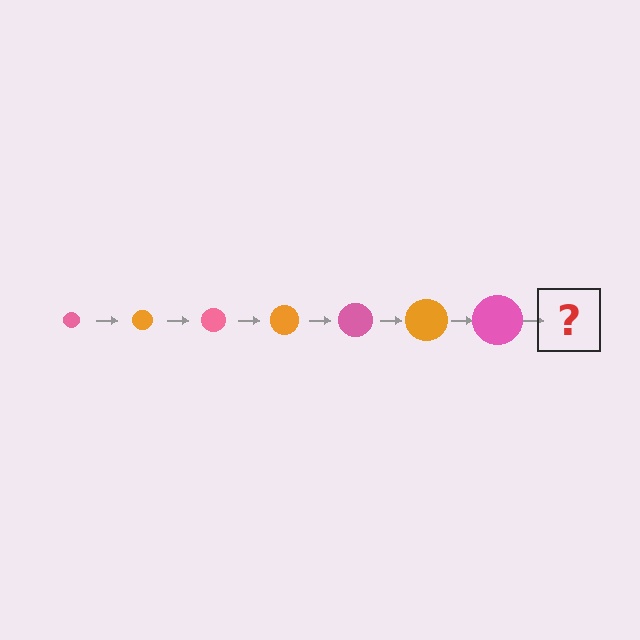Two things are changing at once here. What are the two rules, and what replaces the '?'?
The two rules are that the circle grows larger each step and the color cycles through pink and orange. The '?' should be an orange circle, larger than the previous one.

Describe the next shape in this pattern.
It should be an orange circle, larger than the previous one.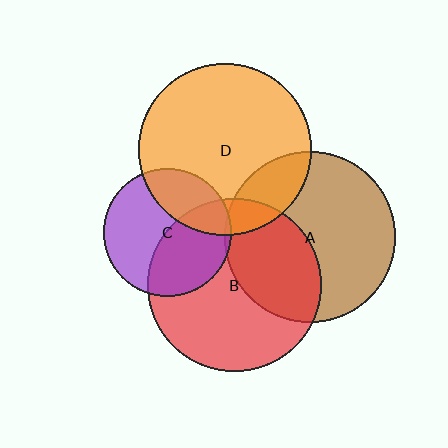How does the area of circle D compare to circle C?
Approximately 1.8 times.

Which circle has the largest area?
Circle B (red).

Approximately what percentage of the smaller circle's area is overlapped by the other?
Approximately 35%.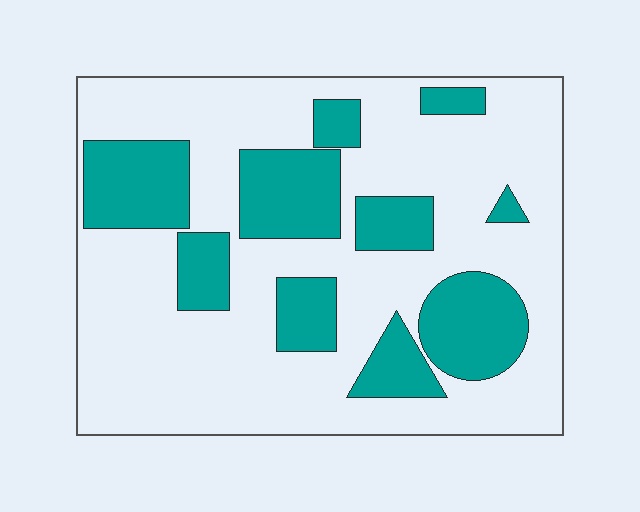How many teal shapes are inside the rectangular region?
10.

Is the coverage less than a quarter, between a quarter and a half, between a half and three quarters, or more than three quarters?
Between a quarter and a half.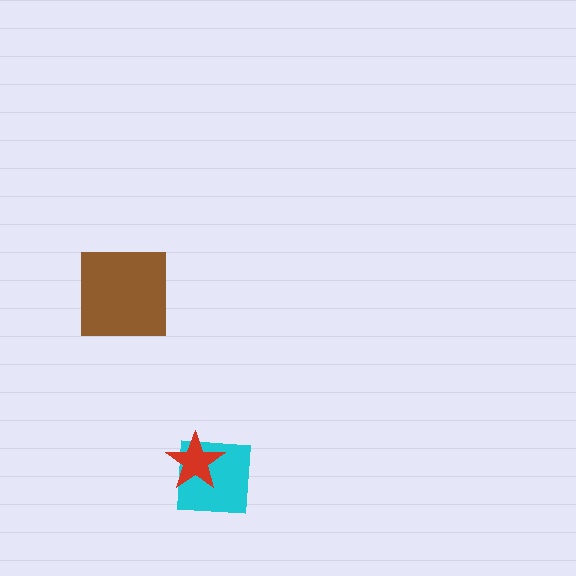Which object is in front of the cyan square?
The red star is in front of the cyan square.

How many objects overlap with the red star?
1 object overlaps with the red star.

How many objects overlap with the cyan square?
1 object overlaps with the cyan square.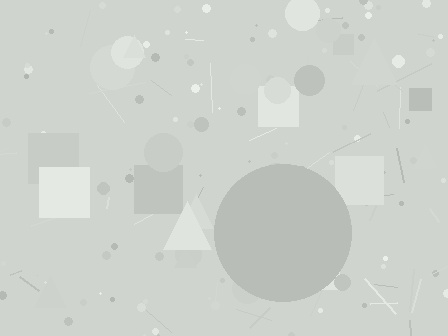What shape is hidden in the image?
A circle is hidden in the image.